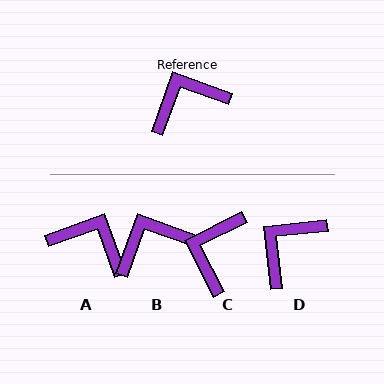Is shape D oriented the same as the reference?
No, it is off by about 26 degrees.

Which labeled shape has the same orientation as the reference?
B.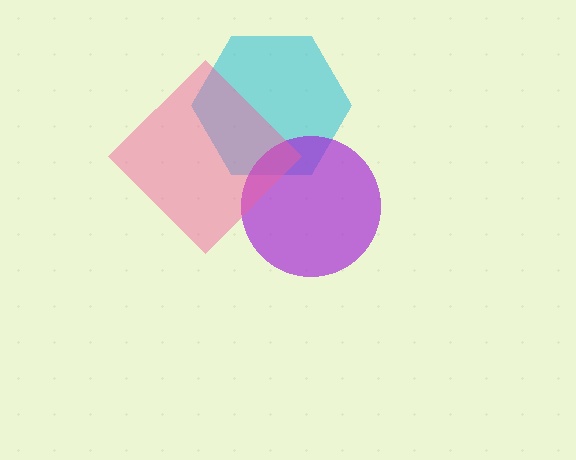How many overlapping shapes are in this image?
There are 3 overlapping shapes in the image.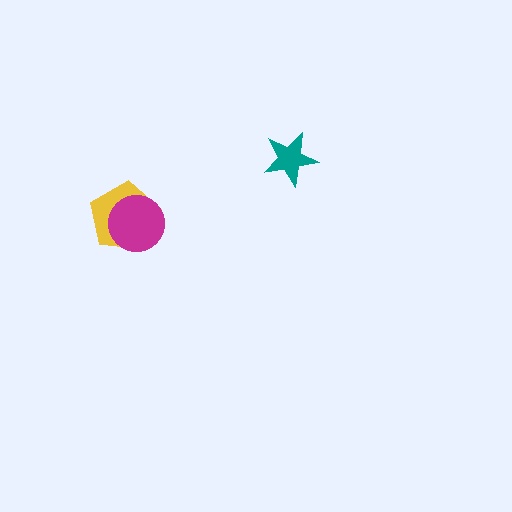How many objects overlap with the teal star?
0 objects overlap with the teal star.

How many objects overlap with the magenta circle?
1 object overlaps with the magenta circle.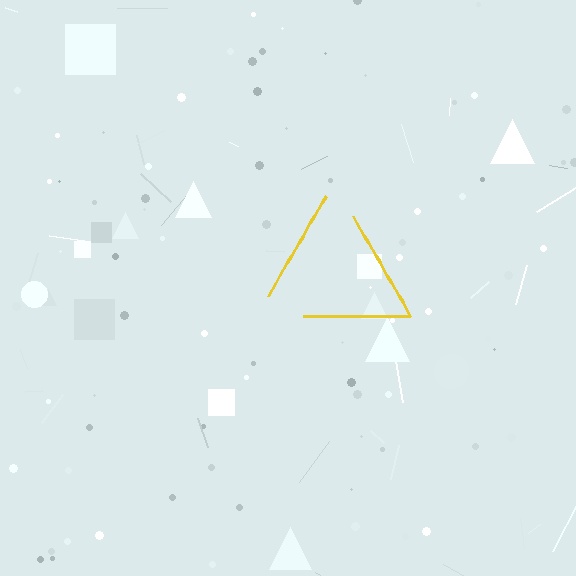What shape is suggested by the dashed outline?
The dashed outline suggests a triangle.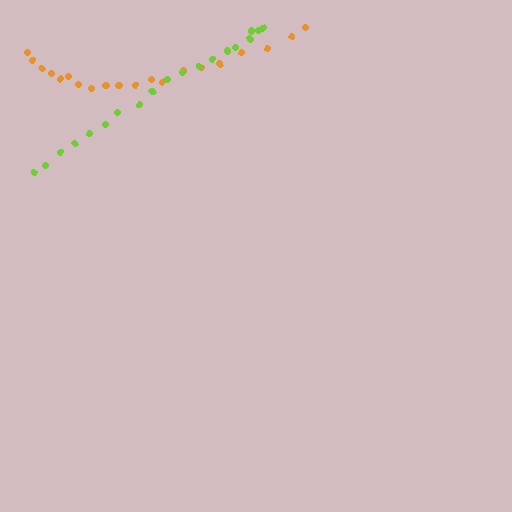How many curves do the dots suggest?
There are 2 distinct paths.